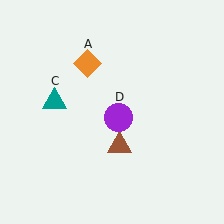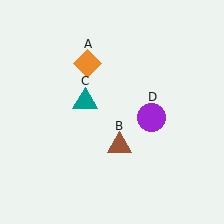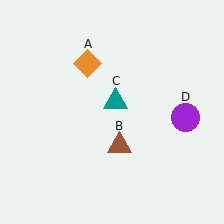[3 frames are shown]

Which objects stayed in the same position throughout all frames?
Orange diamond (object A) and brown triangle (object B) remained stationary.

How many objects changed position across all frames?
2 objects changed position: teal triangle (object C), purple circle (object D).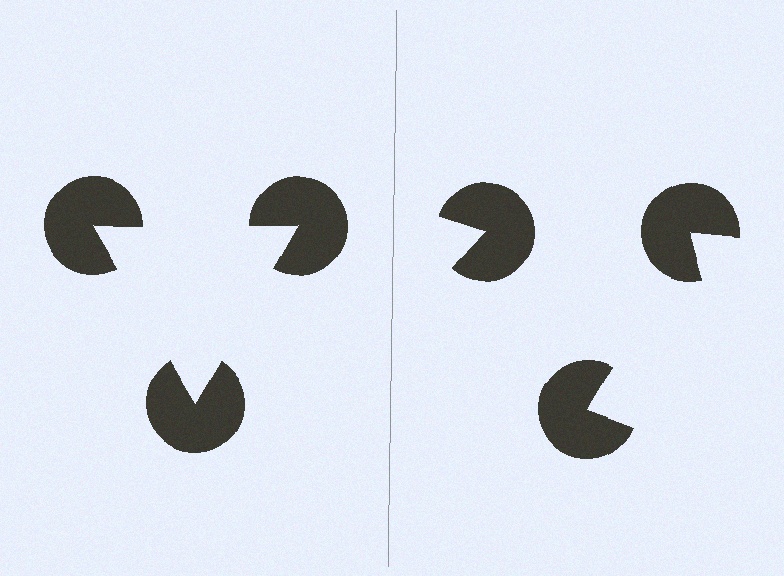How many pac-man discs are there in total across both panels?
6 — 3 on each side.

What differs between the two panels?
The pac-man discs are positioned identically on both sides; only the wedge orientations differ. On the left they align to a triangle; on the right they are misaligned.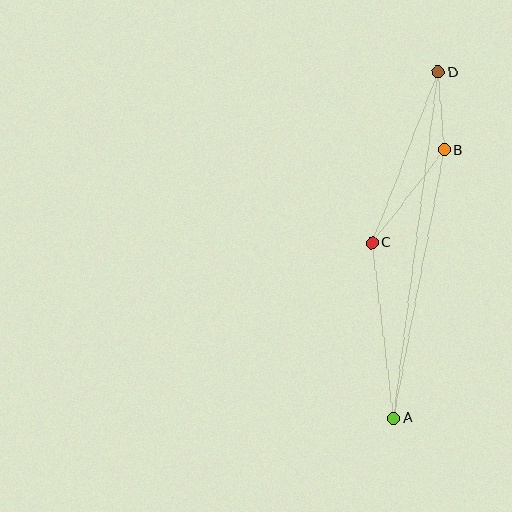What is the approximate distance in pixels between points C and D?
The distance between C and D is approximately 183 pixels.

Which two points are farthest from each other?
Points A and D are farthest from each other.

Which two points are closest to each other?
Points B and D are closest to each other.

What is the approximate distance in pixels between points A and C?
The distance between A and C is approximately 177 pixels.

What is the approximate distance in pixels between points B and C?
The distance between B and C is approximately 117 pixels.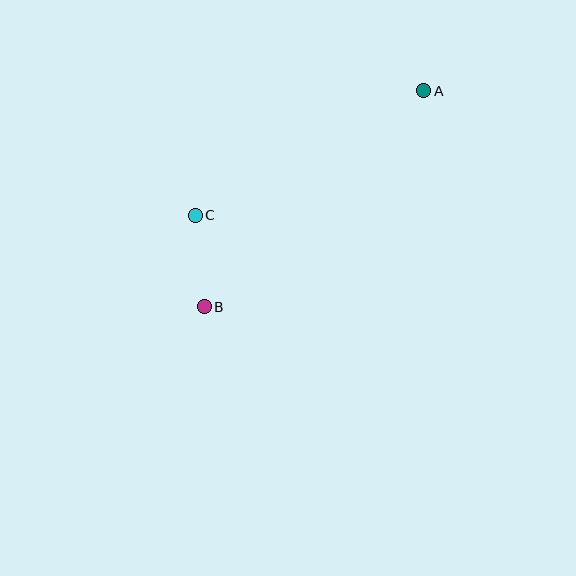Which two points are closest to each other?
Points B and C are closest to each other.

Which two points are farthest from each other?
Points A and B are farthest from each other.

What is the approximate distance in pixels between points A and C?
The distance between A and C is approximately 260 pixels.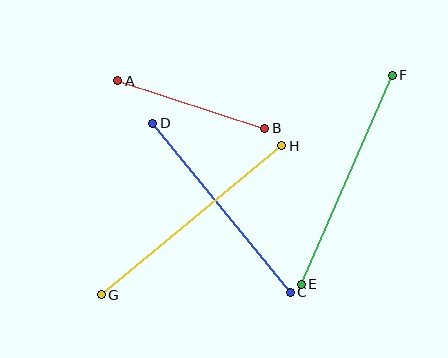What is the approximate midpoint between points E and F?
The midpoint is at approximately (347, 180) pixels.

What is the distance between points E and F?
The distance is approximately 228 pixels.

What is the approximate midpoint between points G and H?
The midpoint is at approximately (191, 220) pixels.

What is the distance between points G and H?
The distance is approximately 234 pixels.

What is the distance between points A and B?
The distance is approximately 155 pixels.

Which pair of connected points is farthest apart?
Points G and H are farthest apart.